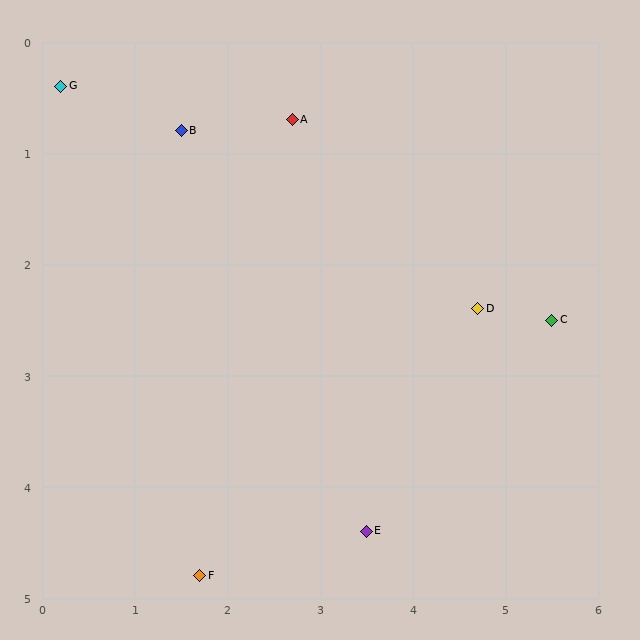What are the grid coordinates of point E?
Point E is at approximately (3.5, 4.4).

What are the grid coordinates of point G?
Point G is at approximately (0.2, 0.4).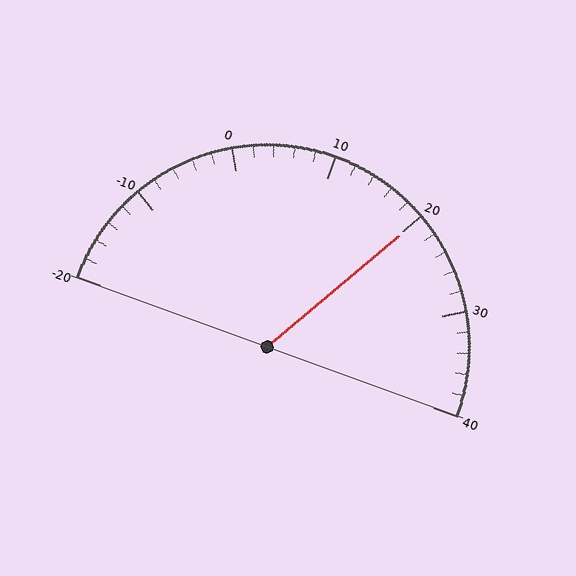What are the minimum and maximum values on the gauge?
The gauge ranges from -20 to 40.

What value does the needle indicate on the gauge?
The needle indicates approximately 20.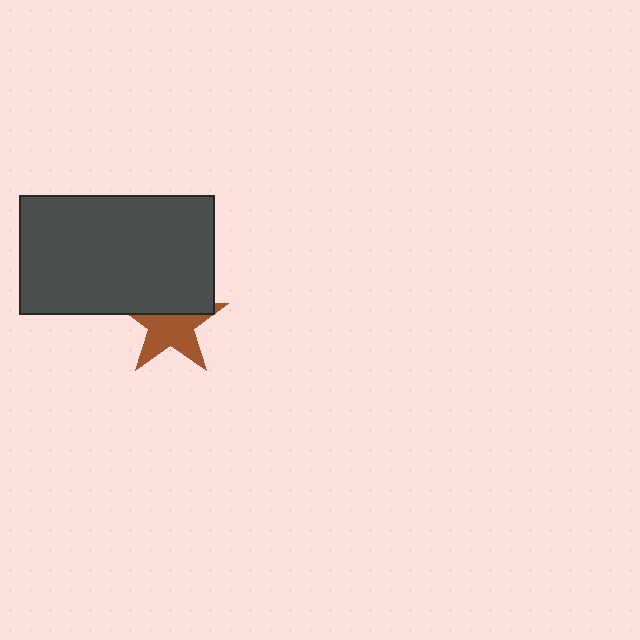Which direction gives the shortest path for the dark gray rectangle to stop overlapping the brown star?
Moving up gives the shortest separation.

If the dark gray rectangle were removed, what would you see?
You would see the complete brown star.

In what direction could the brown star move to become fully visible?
The brown star could move down. That would shift it out from behind the dark gray rectangle entirely.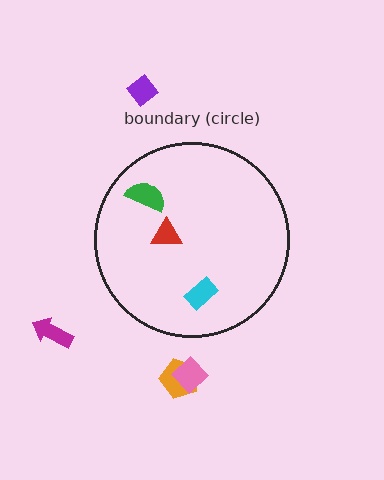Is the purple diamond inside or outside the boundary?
Outside.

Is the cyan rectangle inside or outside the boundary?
Inside.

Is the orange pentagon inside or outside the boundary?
Outside.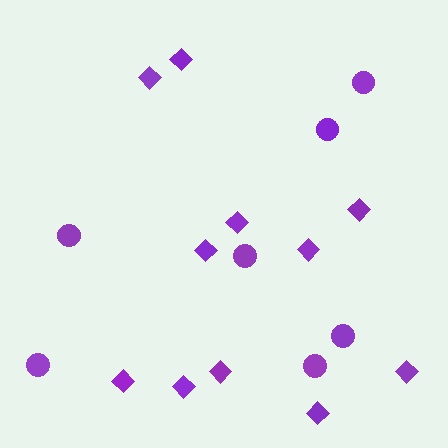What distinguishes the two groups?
There are 2 groups: one group of circles (7) and one group of diamonds (11).